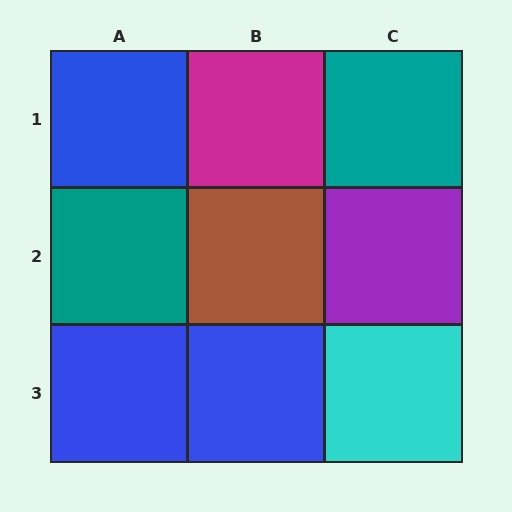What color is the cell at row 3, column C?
Cyan.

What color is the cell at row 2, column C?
Purple.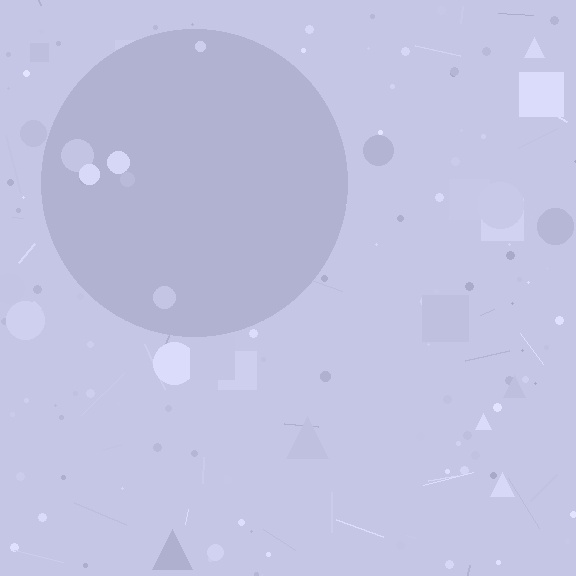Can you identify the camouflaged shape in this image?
The camouflaged shape is a circle.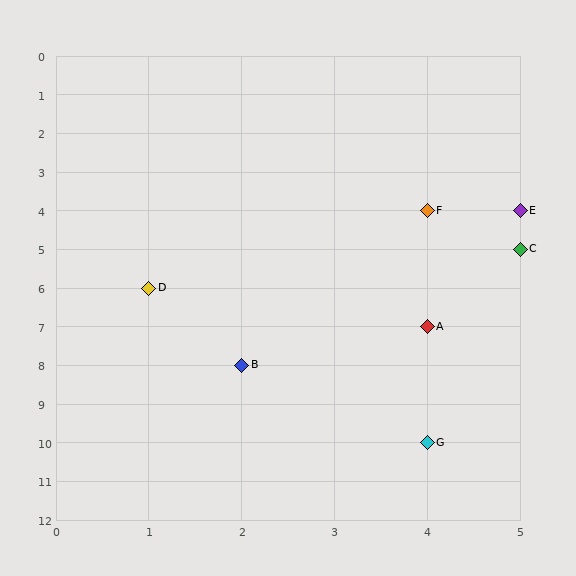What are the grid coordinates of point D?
Point D is at grid coordinates (1, 6).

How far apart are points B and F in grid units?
Points B and F are 2 columns and 4 rows apart (about 4.5 grid units diagonally).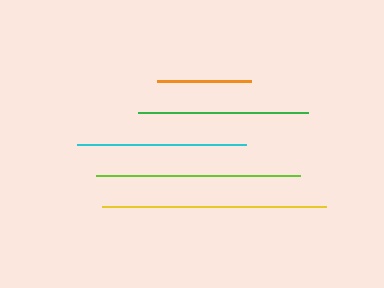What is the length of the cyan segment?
The cyan segment is approximately 169 pixels long.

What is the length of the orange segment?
The orange segment is approximately 94 pixels long.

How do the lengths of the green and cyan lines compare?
The green and cyan lines are approximately the same length.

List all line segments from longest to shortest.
From longest to shortest: yellow, lime, green, cyan, orange.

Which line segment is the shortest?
The orange line is the shortest at approximately 94 pixels.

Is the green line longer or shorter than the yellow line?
The yellow line is longer than the green line.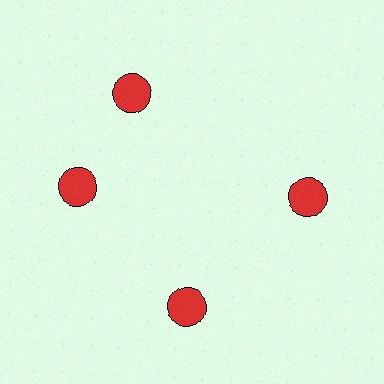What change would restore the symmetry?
The symmetry would be restored by rotating it back into even spacing with its neighbors so that all 4 circles sit at equal angles and equal distance from the center.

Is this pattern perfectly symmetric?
No. The 4 red circles are arranged in a ring, but one element near the 12 o'clock position is rotated out of alignment along the ring, breaking the 4-fold rotational symmetry.